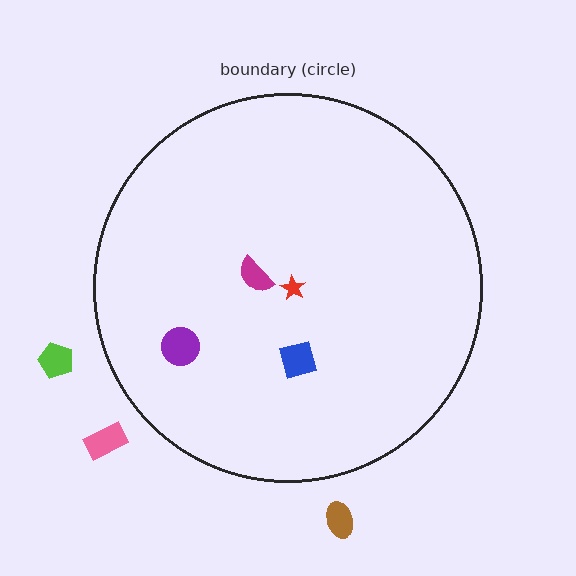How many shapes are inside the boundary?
4 inside, 3 outside.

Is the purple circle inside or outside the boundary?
Inside.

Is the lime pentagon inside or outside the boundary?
Outside.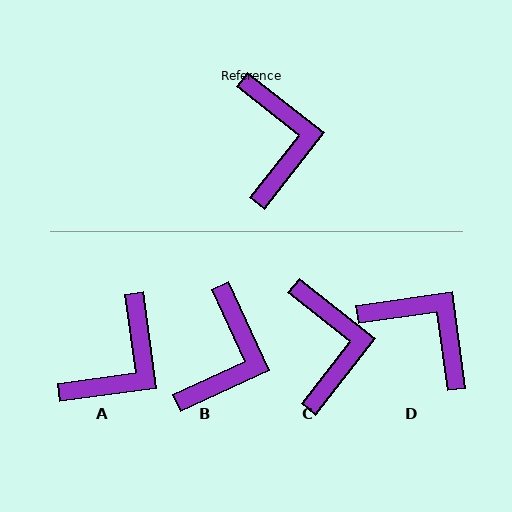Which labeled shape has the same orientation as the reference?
C.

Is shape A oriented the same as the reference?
No, it is off by about 44 degrees.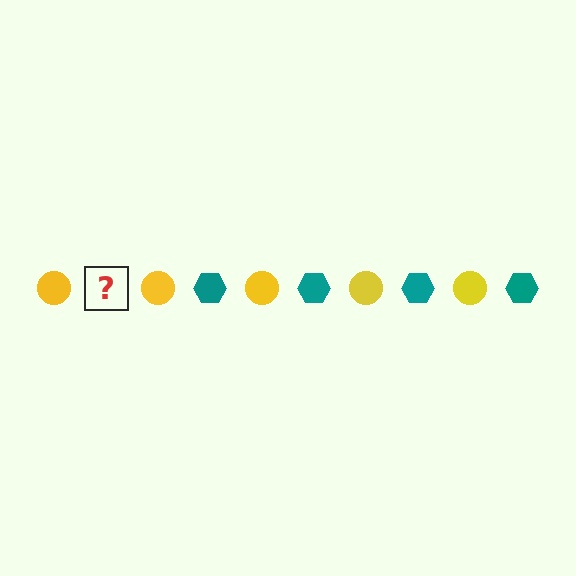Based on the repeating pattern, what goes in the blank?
The blank should be a teal hexagon.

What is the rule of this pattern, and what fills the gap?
The rule is that the pattern alternates between yellow circle and teal hexagon. The gap should be filled with a teal hexagon.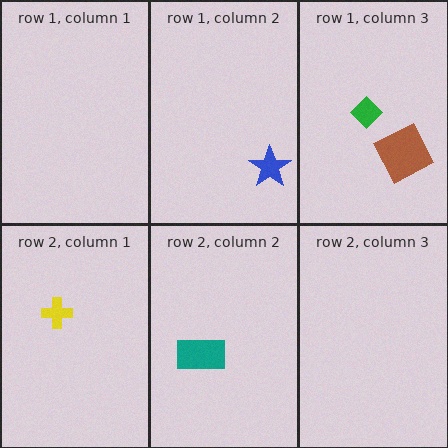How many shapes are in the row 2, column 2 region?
1.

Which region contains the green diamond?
The row 1, column 3 region.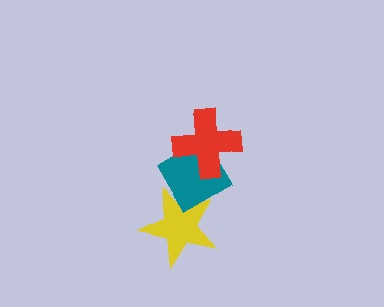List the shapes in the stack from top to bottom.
From top to bottom: the red cross, the teal diamond, the yellow star.